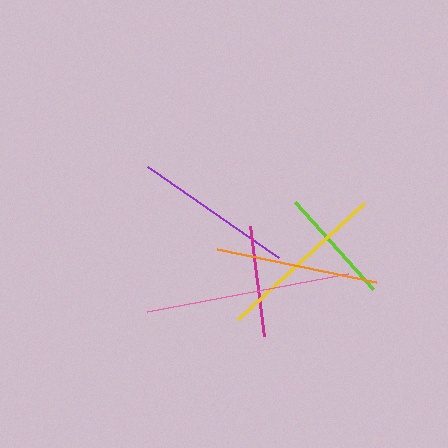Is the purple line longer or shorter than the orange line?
The orange line is longer than the purple line.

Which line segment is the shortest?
The magenta line is the shortest at approximately 111 pixels.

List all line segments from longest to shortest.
From longest to shortest: pink, yellow, orange, purple, lime, magenta.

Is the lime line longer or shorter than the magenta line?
The lime line is longer than the magenta line.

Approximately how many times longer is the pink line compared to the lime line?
The pink line is approximately 1.7 times the length of the lime line.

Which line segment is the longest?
The pink line is the longest at approximately 204 pixels.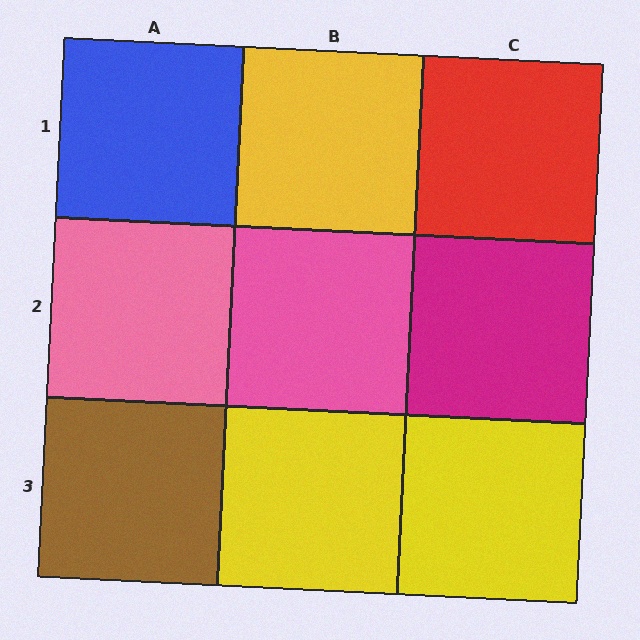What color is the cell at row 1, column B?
Yellow.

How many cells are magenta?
1 cell is magenta.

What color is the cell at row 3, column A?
Brown.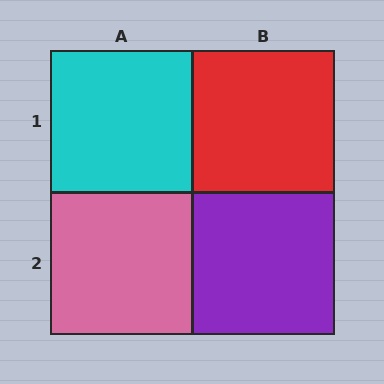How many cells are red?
1 cell is red.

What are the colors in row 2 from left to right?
Pink, purple.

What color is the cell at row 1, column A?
Cyan.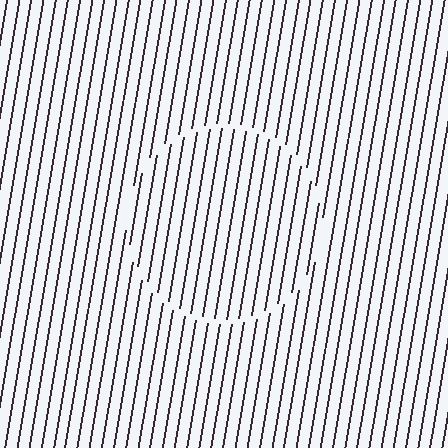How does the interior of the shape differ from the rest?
The interior of the shape contains the same grating, shifted by half a period — the contour is defined by the phase discontinuity where line-ends from the inner and outer gratings abut.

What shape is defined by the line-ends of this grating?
An illusory circle. The interior of the shape contains the same grating, shifted by half a period — the contour is defined by the phase discontinuity where line-ends from the inner and outer gratings abut.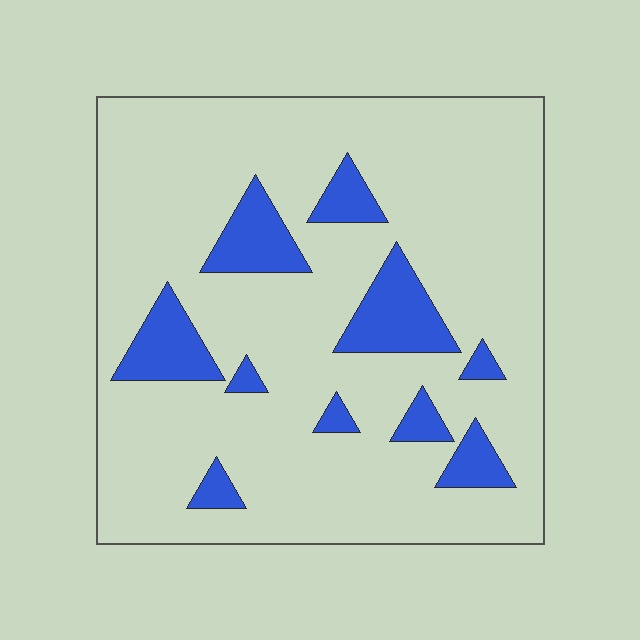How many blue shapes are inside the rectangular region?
10.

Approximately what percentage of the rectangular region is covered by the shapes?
Approximately 15%.